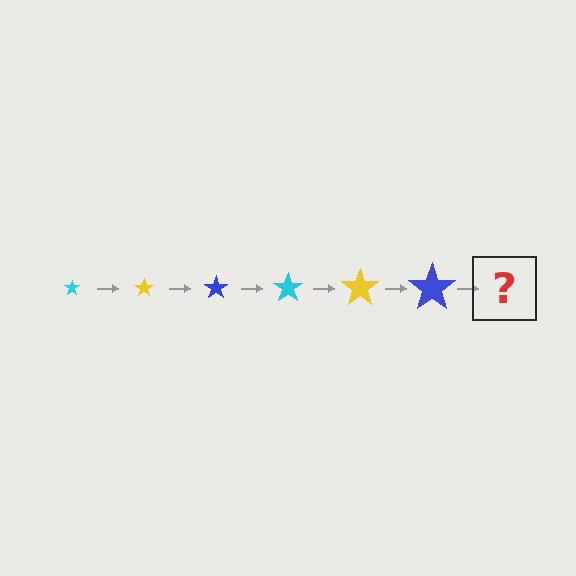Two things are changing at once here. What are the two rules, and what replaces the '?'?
The two rules are that the star grows larger each step and the color cycles through cyan, yellow, and blue. The '?' should be a cyan star, larger than the previous one.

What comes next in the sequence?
The next element should be a cyan star, larger than the previous one.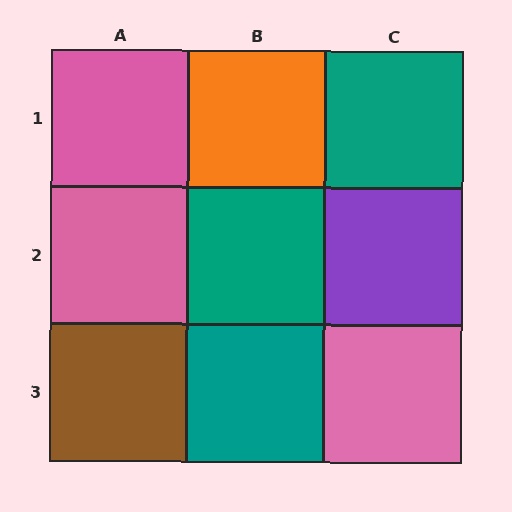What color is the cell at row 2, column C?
Purple.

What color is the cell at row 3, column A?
Brown.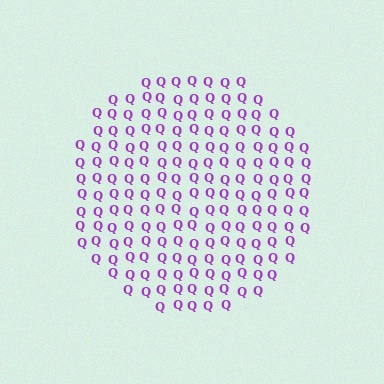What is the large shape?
The large shape is a circle.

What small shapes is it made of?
It is made of small letter Q's.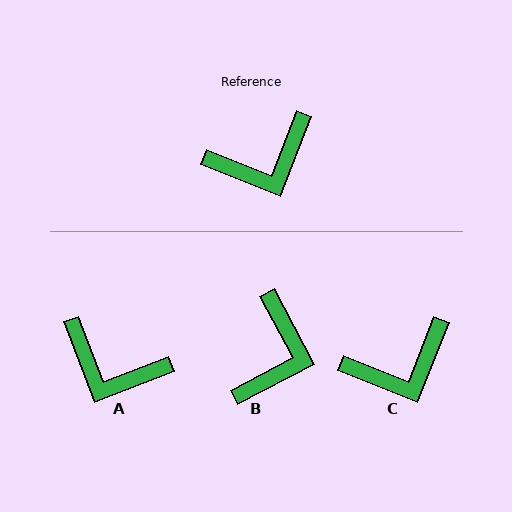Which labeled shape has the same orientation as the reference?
C.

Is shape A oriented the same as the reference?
No, it is off by about 47 degrees.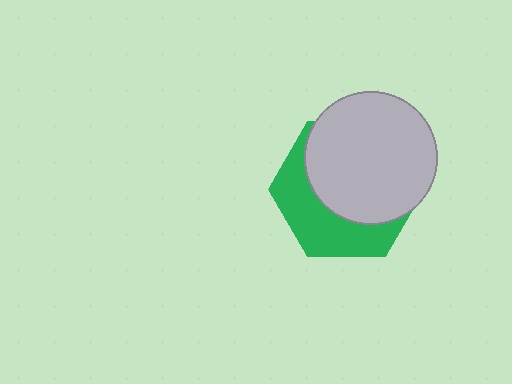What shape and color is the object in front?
The object in front is a light gray circle.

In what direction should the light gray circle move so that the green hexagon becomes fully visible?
The light gray circle should move up. That is the shortest direction to clear the overlap and leave the green hexagon fully visible.